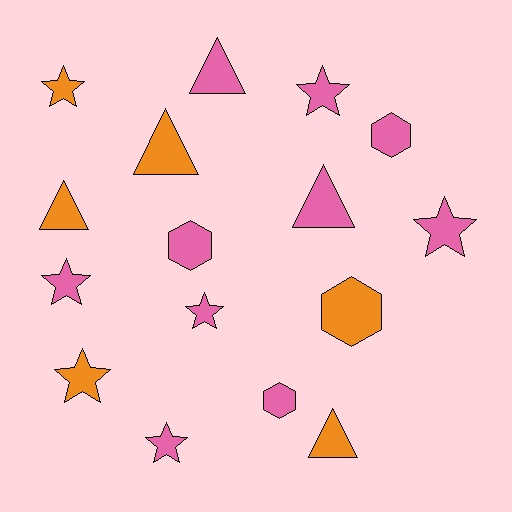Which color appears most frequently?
Pink, with 10 objects.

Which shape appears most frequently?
Star, with 7 objects.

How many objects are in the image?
There are 16 objects.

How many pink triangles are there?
There are 2 pink triangles.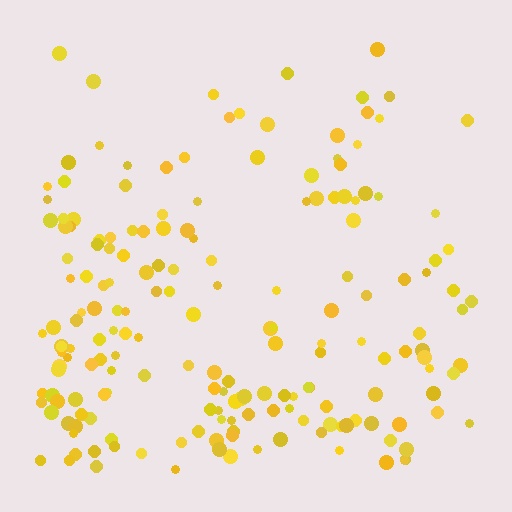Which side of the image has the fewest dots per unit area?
The top.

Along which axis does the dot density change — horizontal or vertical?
Vertical.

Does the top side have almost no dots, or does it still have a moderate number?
Still a moderate number, just noticeably fewer than the bottom.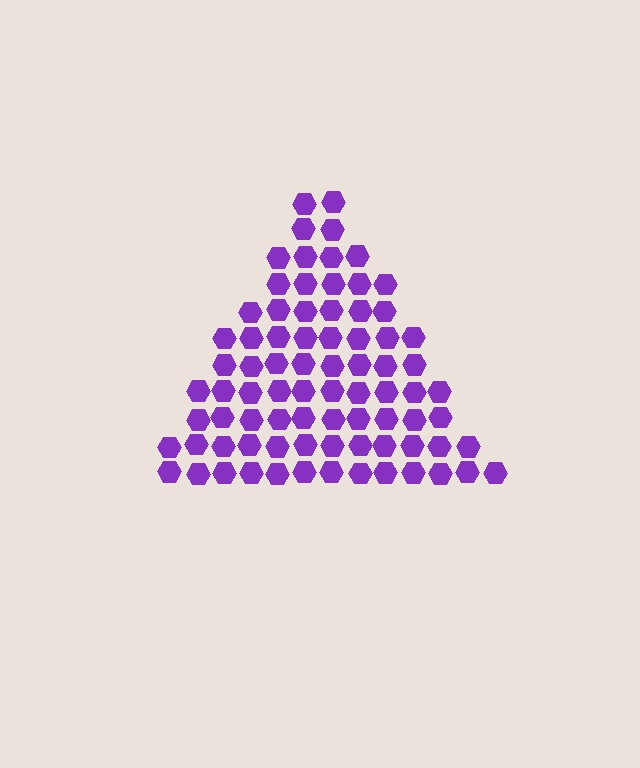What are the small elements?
The small elements are hexagons.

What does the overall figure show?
The overall figure shows a triangle.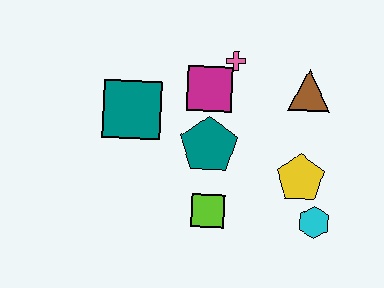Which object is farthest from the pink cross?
The cyan hexagon is farthest from the pink cross.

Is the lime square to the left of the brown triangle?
Yes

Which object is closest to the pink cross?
The magenta square is closest to the pink cross.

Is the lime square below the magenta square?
Yes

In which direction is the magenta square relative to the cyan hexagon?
The magenta square is above the cyan hexagon.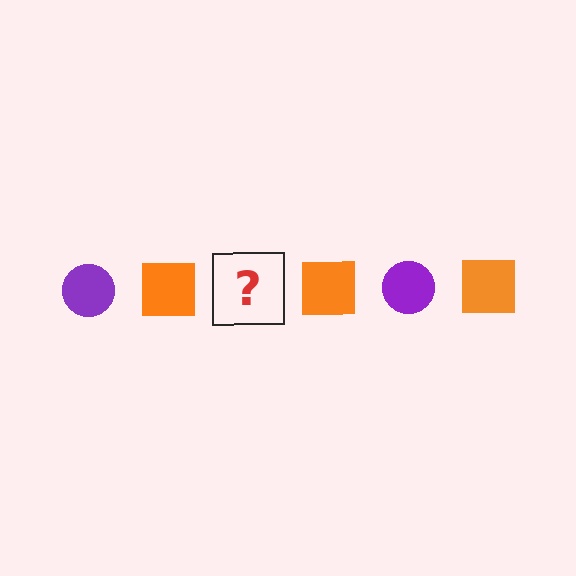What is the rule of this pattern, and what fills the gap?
The rule is that the pattern alternates between purple circle and orange square. The gap should be filled with a purple circle.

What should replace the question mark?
The question mark should be replaced with a purple circle.